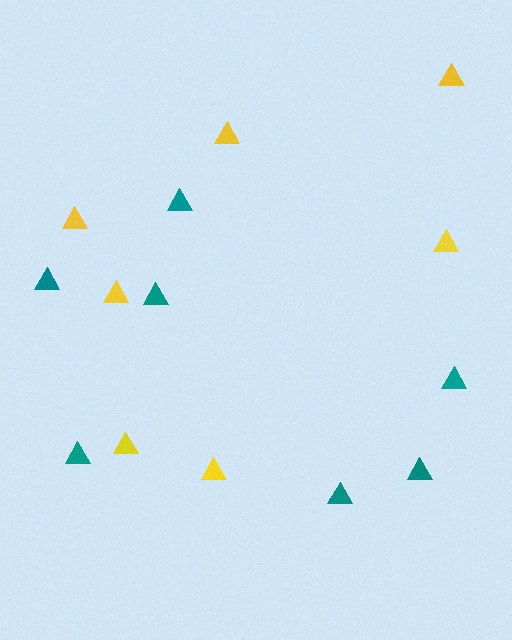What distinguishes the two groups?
There are 2 groups: one group of yellow triangles (7) and one group of teal triangles (7).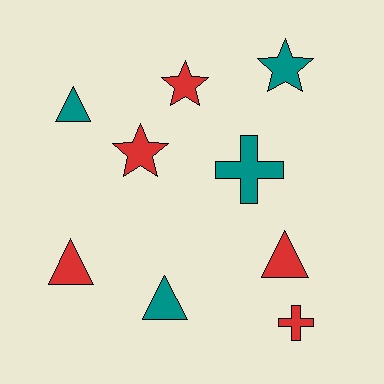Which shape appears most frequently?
Triangle, with 4 objects.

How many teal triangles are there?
There are 2 teal triangles.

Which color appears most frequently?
Red, with 5 objects.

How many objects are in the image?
There are 9 objects.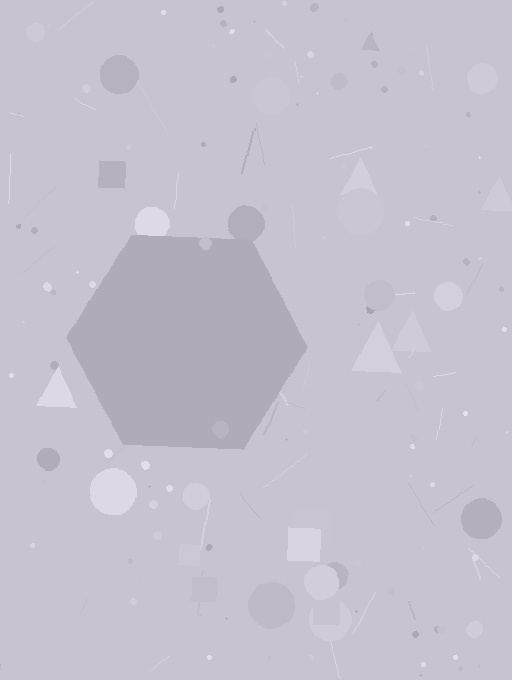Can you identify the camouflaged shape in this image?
The camouflaged shape is a hexagon.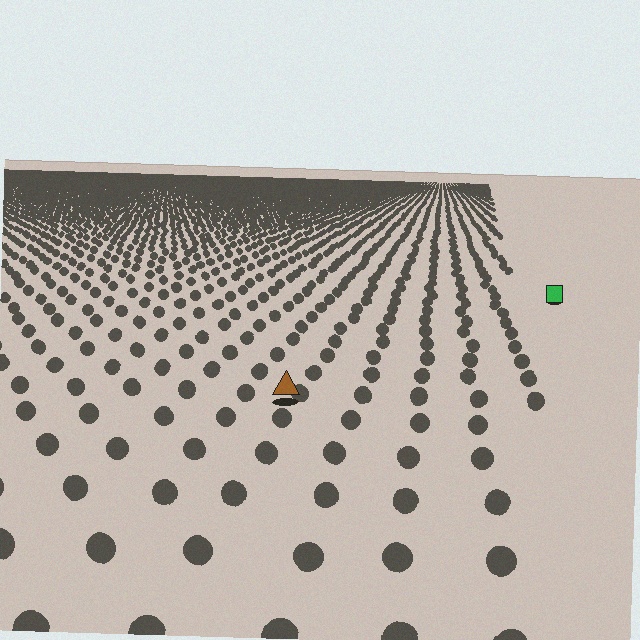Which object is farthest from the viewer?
The green square is farthest from the viewer. It appears smaller and the ground texture around it is denser.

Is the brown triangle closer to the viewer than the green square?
Yes. The brown triangle is closer — you can tell from the texture gradient: the ground texture is coarser near it.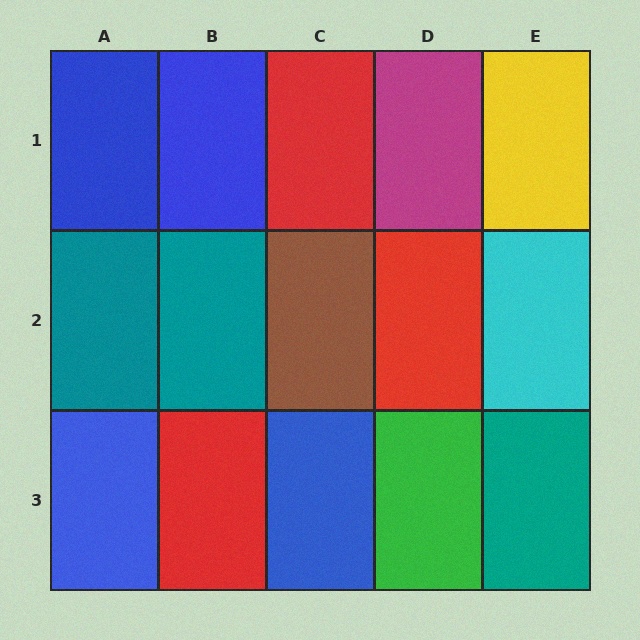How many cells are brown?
1 cell is brown.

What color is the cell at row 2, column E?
Cyan.